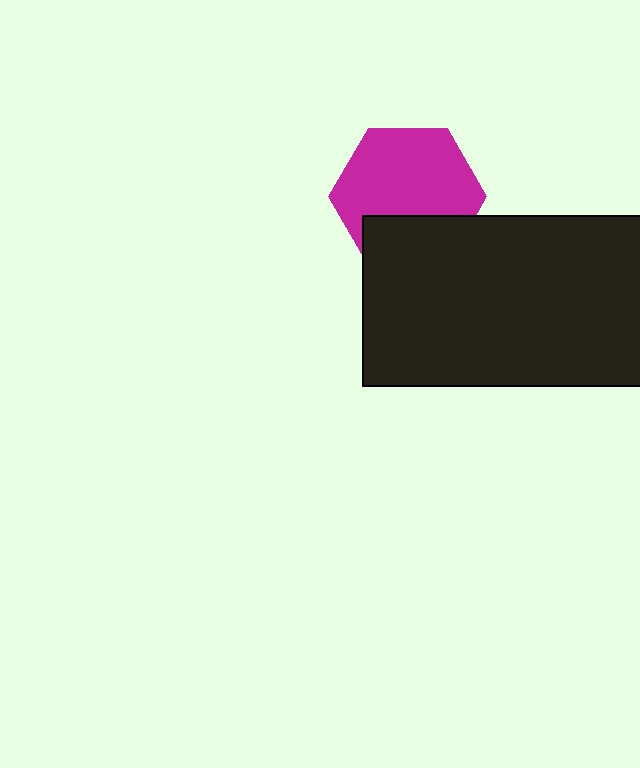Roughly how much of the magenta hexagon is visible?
Most of it is visible (roughly 70%).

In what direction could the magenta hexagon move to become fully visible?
The magenta hexagon could move up. That would shift it out from behind the black rectangle entirely.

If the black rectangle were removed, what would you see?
You would see the complete magenta hexagon.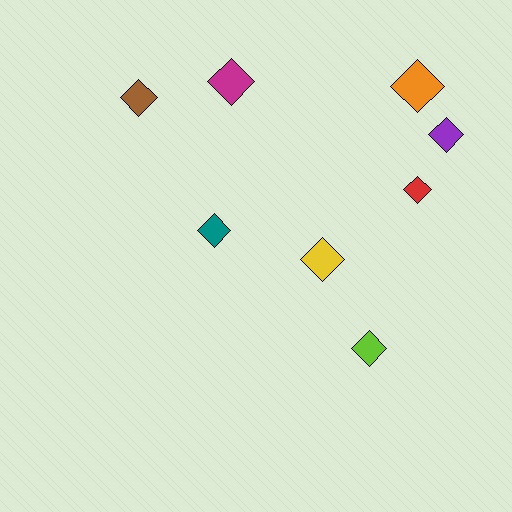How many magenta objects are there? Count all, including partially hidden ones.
There is 1 magenta object.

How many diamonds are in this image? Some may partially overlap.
There are 8 diamonds.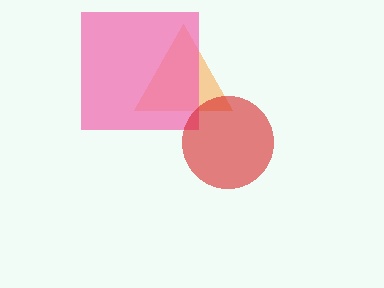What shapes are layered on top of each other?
The layered shapes are: an orange triangle, a pink square, a red circle.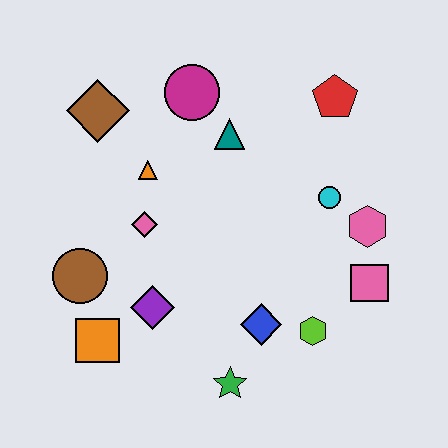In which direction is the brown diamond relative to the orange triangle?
The brown diamond is above the orange triangle.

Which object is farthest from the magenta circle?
The green star is farthest from the magenta circle.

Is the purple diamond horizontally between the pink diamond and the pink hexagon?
Yes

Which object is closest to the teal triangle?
The magenta circle is closest to the teal triangle.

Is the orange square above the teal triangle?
No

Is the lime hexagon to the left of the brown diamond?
No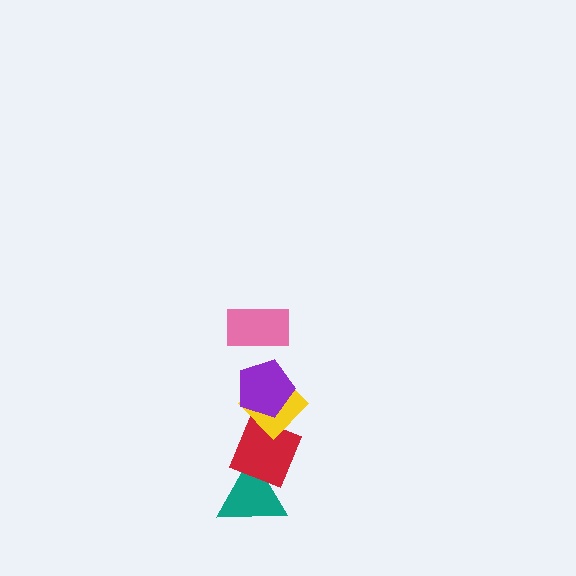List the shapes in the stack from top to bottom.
From top to bottom: the pink rectangle, the purple pentagon, the yellow diamond, the red diamond, the teal triangle.